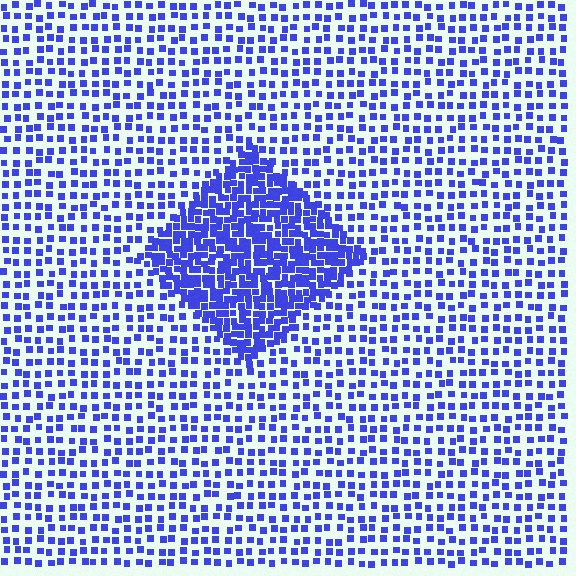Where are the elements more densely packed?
The elements are more densely packed inside the diamond boundary.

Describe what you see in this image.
The image contains small blue elements arranged at two different densities. A diamond-shaped region is visible where the elements are more densely packed than the surrounding area.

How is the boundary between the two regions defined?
The boundary is defined by a change in element density (approximately 2.4x ratio). All elements are the same color, size, and shape.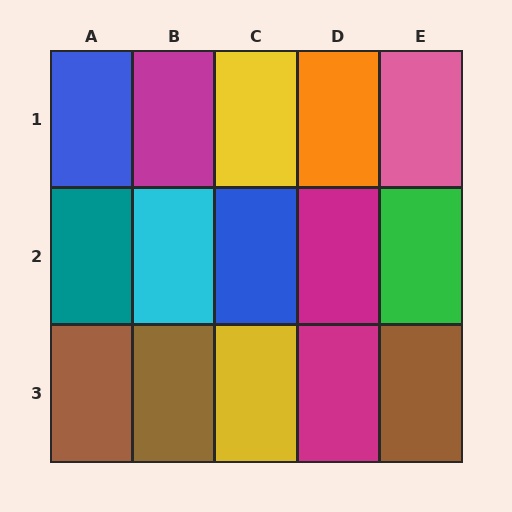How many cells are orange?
1 cell is orange.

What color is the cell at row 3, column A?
Brown.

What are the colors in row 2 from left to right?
Teal, cyan, blue, magenta, green.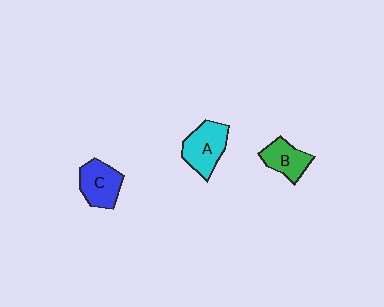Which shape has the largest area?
Shape A (cyan).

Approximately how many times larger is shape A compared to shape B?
Approximately 1.3 times.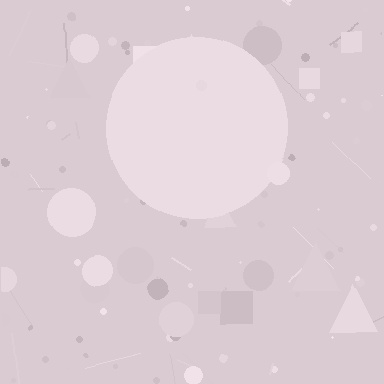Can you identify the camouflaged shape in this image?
The camouflaged shape is a circle.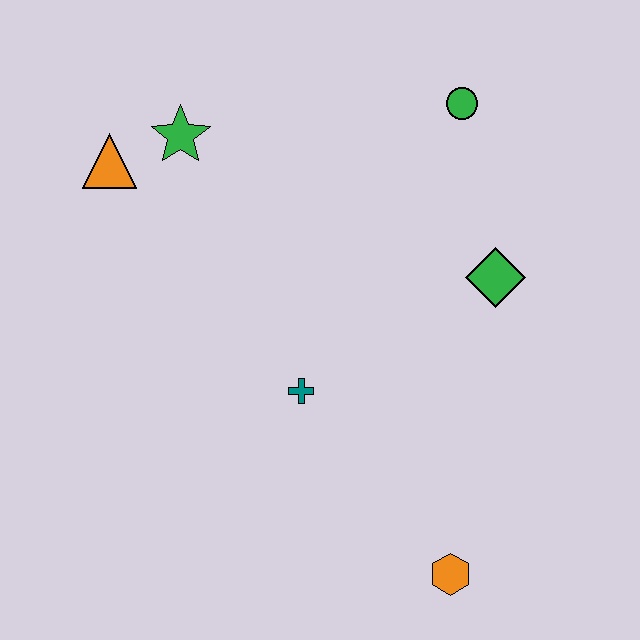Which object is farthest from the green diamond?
The orange triangle is farthest from the green diamond.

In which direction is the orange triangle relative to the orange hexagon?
The orange triangle is above the orange hexagon.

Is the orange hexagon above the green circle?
No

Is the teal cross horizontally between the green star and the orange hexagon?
Yes